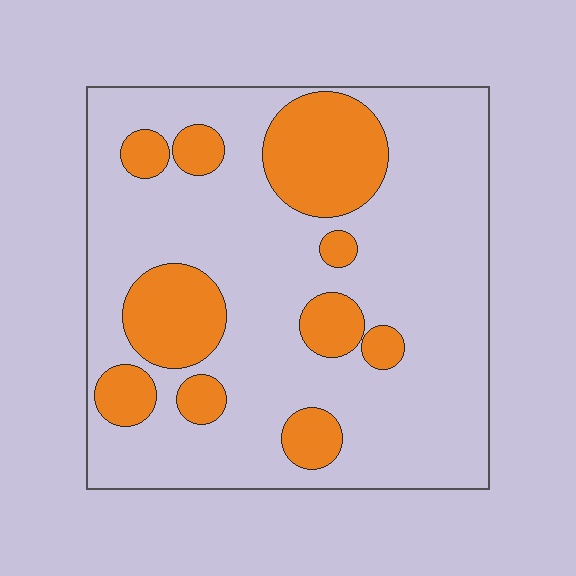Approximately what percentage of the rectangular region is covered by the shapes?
Approximately 25%.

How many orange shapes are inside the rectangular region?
10.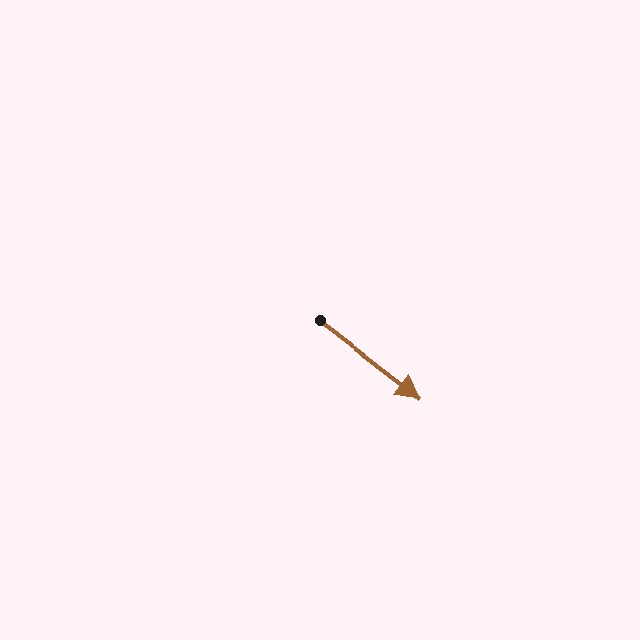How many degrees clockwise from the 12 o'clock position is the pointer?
Approximately 128 degrees.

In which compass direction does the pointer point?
Southeast.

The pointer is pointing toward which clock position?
Roughly 4 o'clock.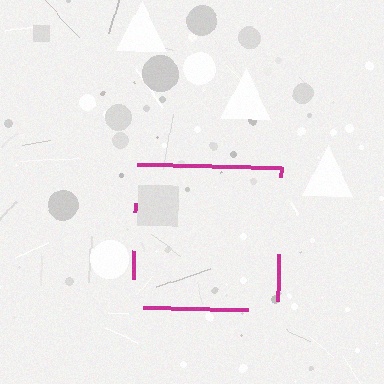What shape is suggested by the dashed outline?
The dashed outline suggests a square.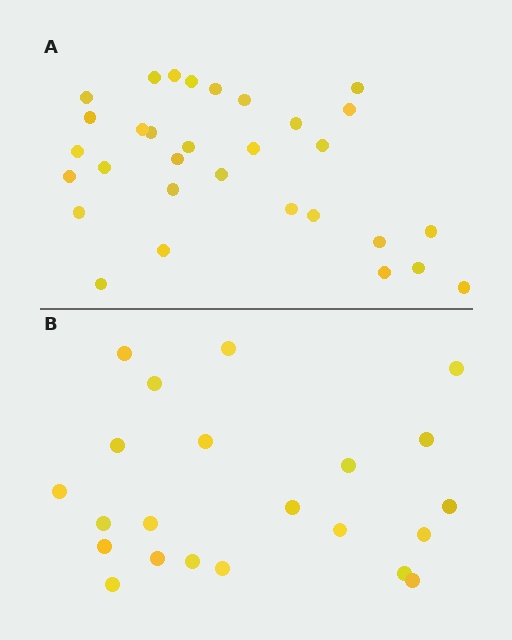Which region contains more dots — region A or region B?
Region A (the top region) has more dots.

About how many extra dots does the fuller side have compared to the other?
Region A has roughly 8 or so more dots than region B.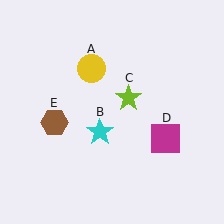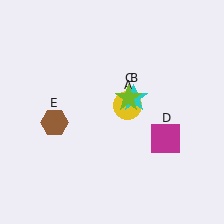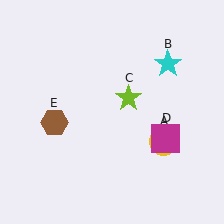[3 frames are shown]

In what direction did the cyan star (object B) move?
The cyan star (object B) moved up and to the right.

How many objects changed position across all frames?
2 objects changed position: yellow circle (object A), cyan star (object B).